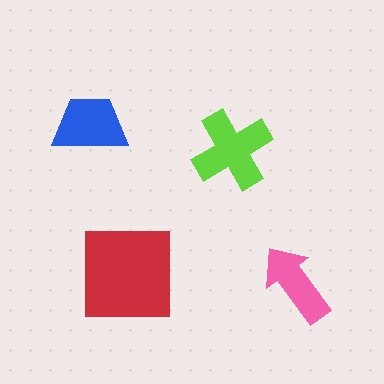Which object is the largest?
The red square.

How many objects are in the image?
There are 4 objects in the image.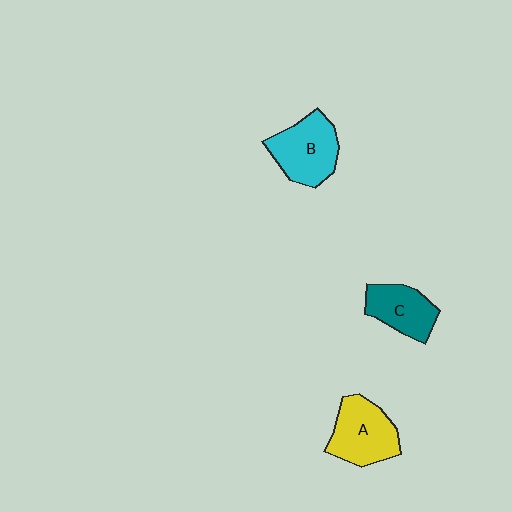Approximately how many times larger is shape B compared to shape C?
Approximately 1.3 times.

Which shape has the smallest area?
Shape C (teal).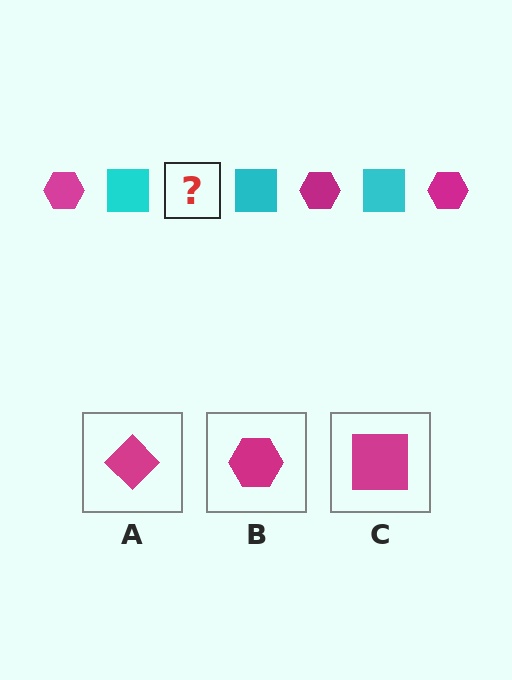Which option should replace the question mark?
Option B.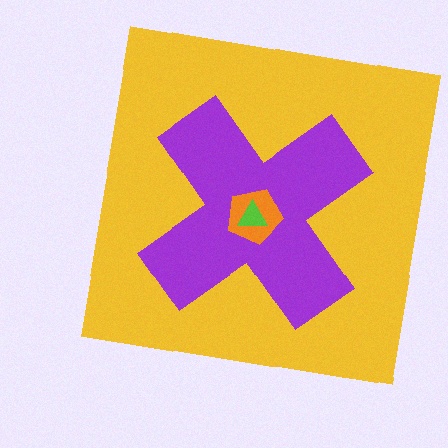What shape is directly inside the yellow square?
The purple cross.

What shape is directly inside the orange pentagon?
The lime triangle.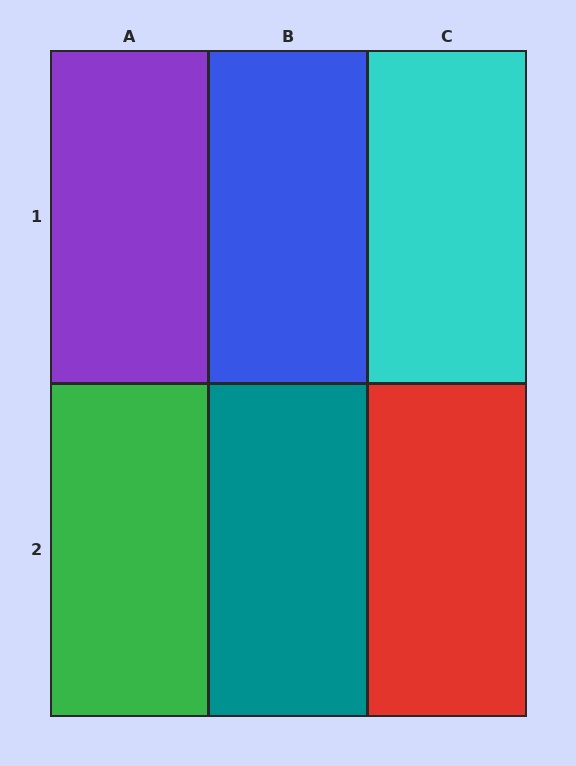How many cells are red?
1 cell is red.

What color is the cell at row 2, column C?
Red.